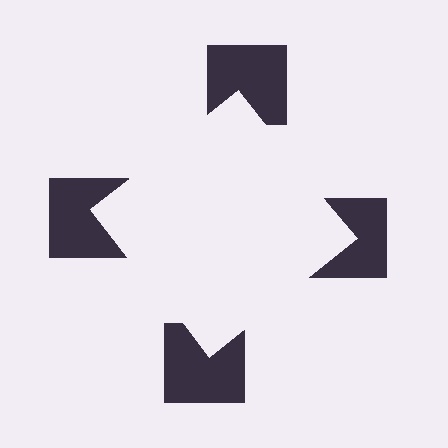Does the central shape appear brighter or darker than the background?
It typically appears slightly brighter than the background, even though no actual brightness change is drawn.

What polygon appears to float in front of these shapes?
An illusory square — its edges are inferred from the aligned wedge cuts in the notched squares, not physically drawn.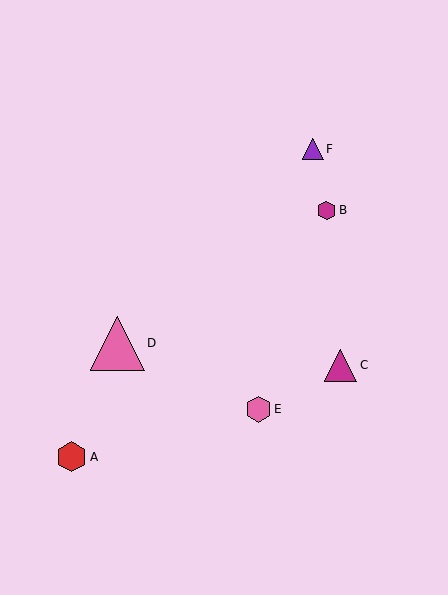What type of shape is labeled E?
Shape E is a pink hexagon.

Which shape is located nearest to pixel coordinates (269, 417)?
The pink hexagon (labeled E) at (258, 409) is nearest to that location.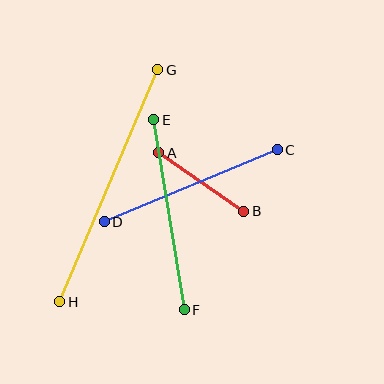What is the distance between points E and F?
The distance is approximately 193 pixels.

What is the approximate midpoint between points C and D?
The midpoint is at approximately (191, 186) pixels.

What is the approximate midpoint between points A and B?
The midpoint is at approximately (201, 182) pixels.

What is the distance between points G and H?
The distance is approximately 252 pixels.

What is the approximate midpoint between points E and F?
The midpoint is at approximately (169, 215) pixels.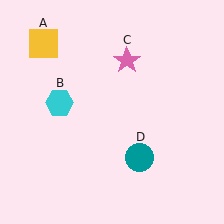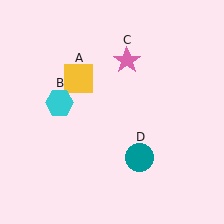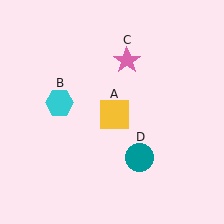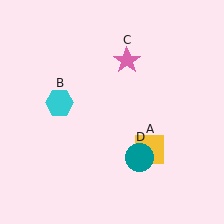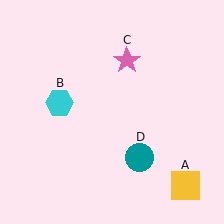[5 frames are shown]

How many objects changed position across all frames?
1 object changed position: yellow square (object A).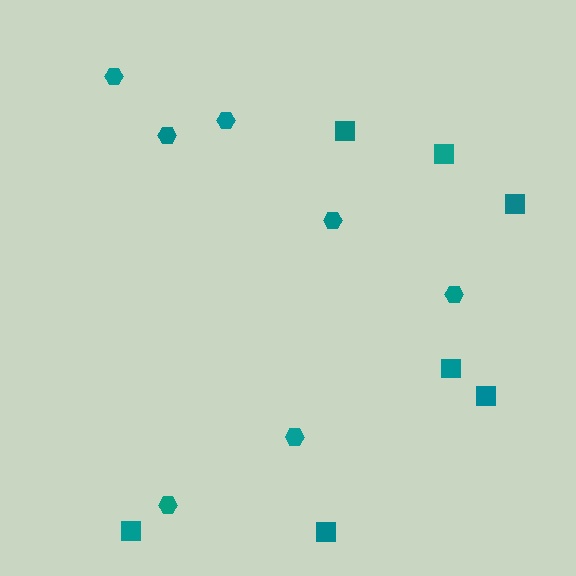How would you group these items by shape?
There are 2 groups: one group of squares (7) and one group of hexagons (7).